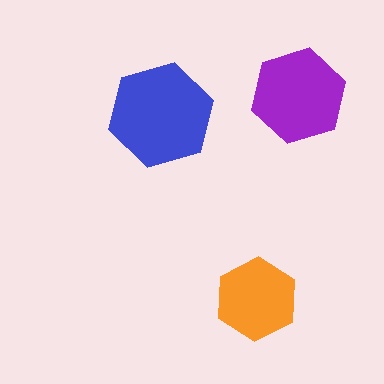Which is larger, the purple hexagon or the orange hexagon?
The purple one.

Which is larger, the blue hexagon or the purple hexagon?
The blue one.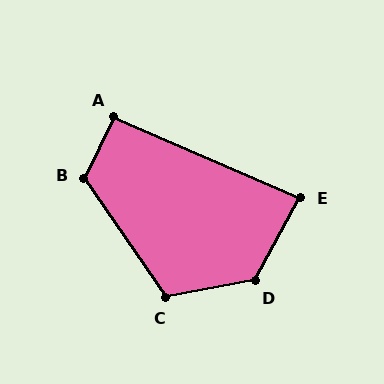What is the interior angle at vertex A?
Approximately 92 degrees (approximately right).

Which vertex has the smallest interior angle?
E, at approximately 85 degrees.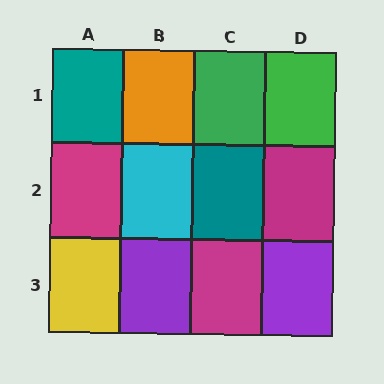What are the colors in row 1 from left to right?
Teal, orange, green, green.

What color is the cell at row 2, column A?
Magenta.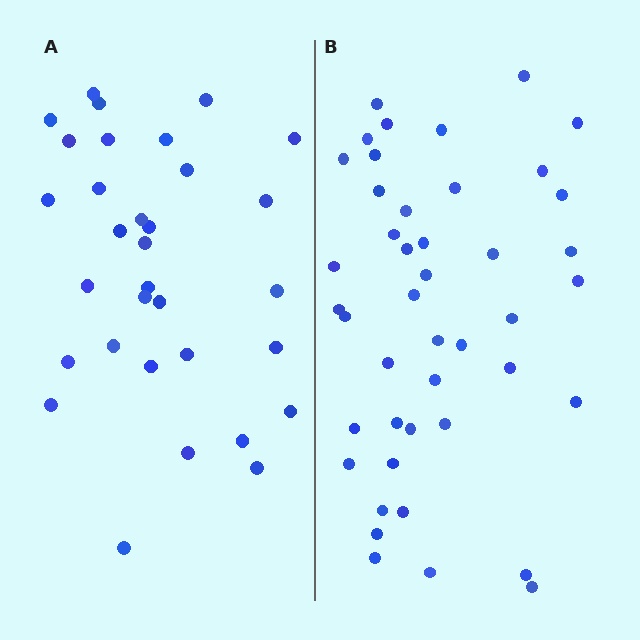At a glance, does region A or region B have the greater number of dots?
Region B (the right region) has more dots.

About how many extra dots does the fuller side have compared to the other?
Region B has roughly 12 or so more dots than region A.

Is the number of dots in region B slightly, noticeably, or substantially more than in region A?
Region B has noticeably more, but not dramatically so. The ratio is roughly 1.4 to 1.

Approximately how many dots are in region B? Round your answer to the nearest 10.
About 40 dots. (The exact count is 44, which rounds to 40.)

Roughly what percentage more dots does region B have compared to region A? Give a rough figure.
About 40% more.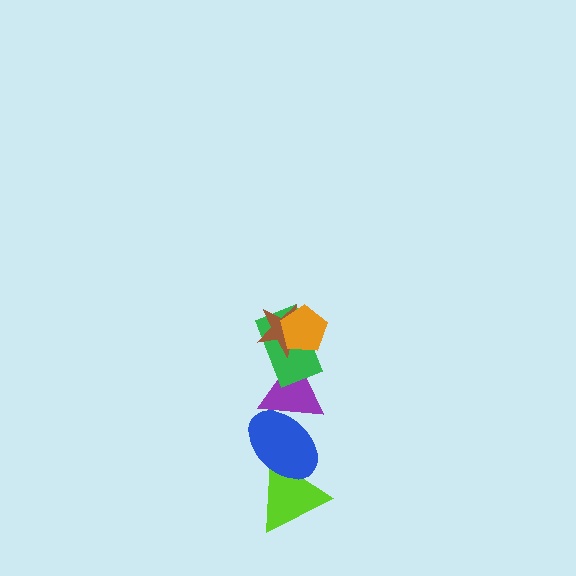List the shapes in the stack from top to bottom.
From top to bottom: the orange pentagon, the brown star, the green rectangle, the purple triangle, the blue ellipse, the lime triangle.